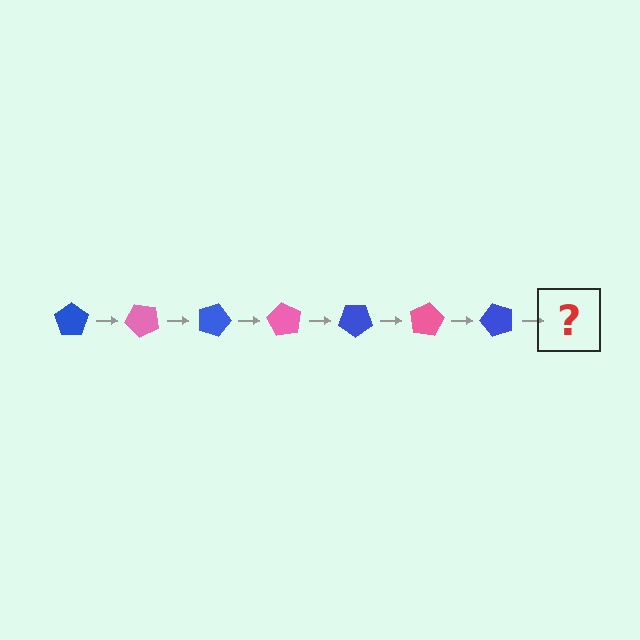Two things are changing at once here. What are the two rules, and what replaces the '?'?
The two rules are that it rotates 45 degrees each step and the color cycles through blue and pink. The '?' should be a pink pentagon, rotated 315 degrees from the start.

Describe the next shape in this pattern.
It should be a pink pentagon, rotated 315 degrees from the start.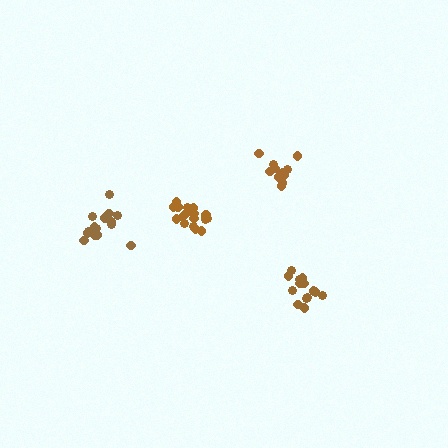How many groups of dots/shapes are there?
There are 4 groups.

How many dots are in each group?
Group 1: 18 dots, Group 2: 14 dots, Group 3: 12 dots, Group 4: 16 dots (60 total).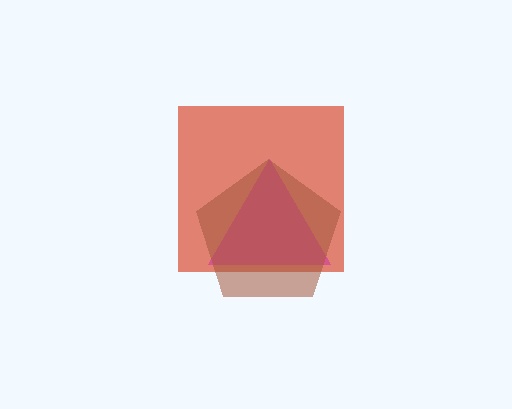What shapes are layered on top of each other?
The layered shapes are: a red square, a magenta triangle, a brown pentagon.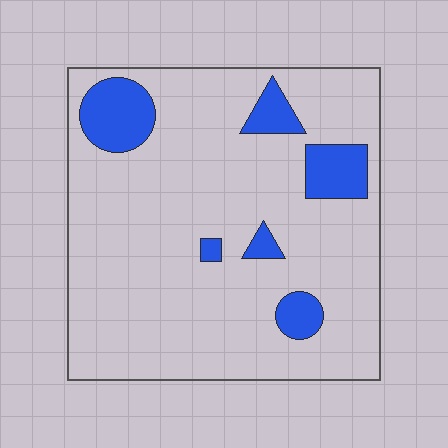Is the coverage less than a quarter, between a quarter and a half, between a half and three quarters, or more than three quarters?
Less than a quarter.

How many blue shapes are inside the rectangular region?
6.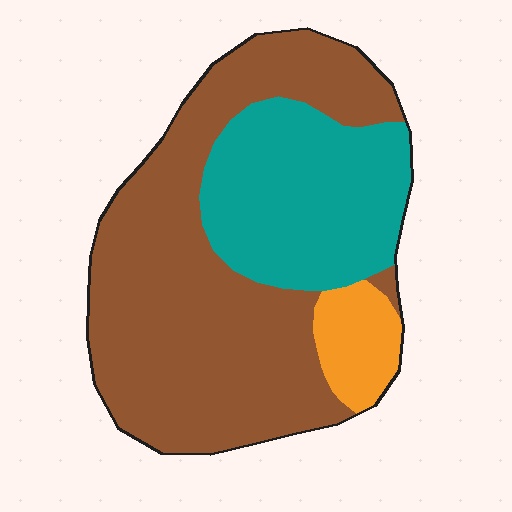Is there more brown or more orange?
Brown.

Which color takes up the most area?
Brown, at roughly 60%.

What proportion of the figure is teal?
Teal covers about 30% of the figure.